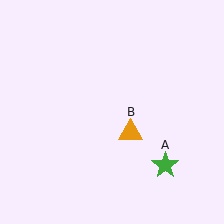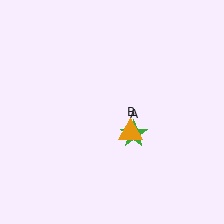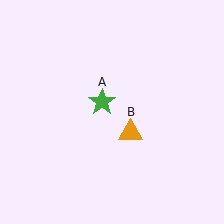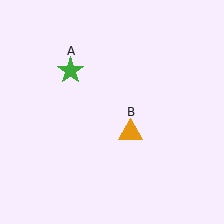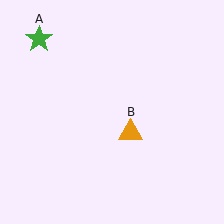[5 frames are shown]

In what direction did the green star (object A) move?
The green star (object A) moved up and to the left.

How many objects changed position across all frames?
1 object changed position: green star (object A).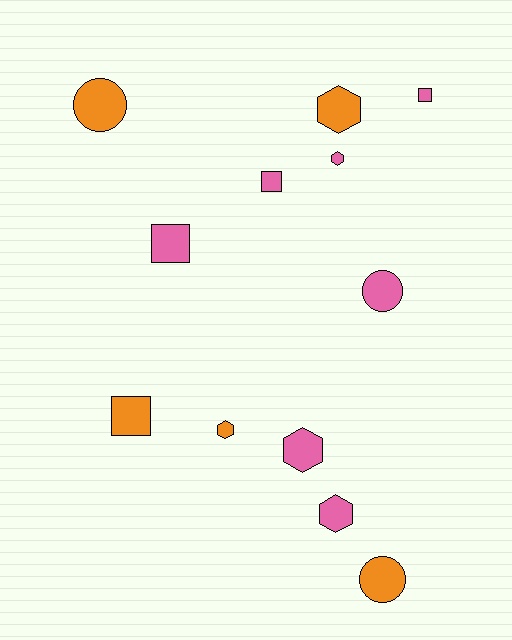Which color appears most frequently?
Pink, with 7 objects.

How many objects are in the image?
There are 12 objects.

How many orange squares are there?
There is 1 orange square.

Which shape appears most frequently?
Hexagon, with 5 objects.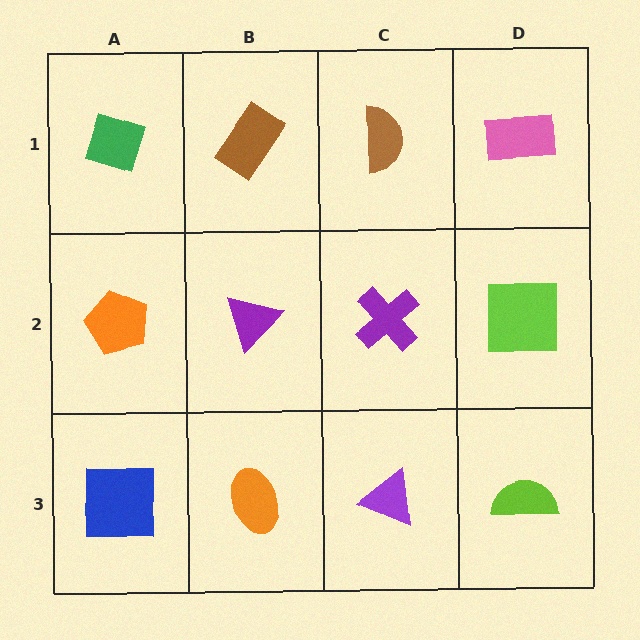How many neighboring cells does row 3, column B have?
3.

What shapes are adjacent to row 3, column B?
A purple triangle (row 2, column B), a blue square (row 3, column A), a purple triangle (row 3, column C).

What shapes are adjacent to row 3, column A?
An orange pentagon (row 2, column A), an orange ellipse (row 3, column B).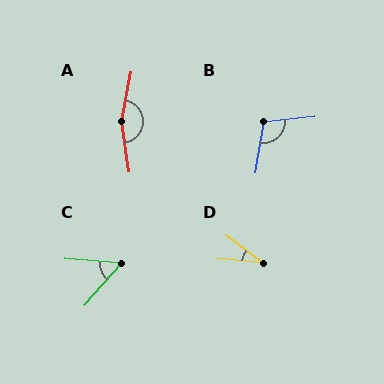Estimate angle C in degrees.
Approximately 53 degrees.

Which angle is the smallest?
D, at approximately 31 degrees.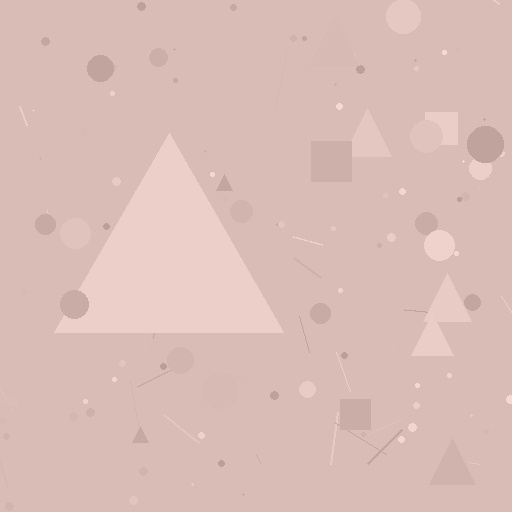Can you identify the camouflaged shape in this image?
The camouflaged shape is a triangle.